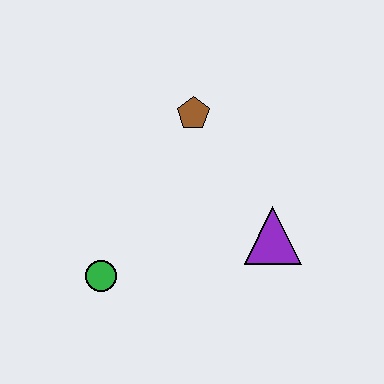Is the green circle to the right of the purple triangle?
No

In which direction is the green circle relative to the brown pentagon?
The green circle is below the brown pentagon.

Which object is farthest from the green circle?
The brown pentagon is farthest from the green circle.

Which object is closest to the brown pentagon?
The purple triangle is closest to the brown pentagon.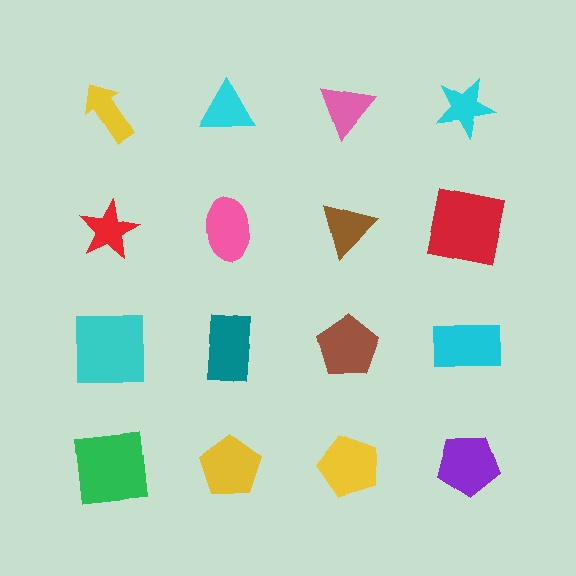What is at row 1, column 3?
A pink triangle.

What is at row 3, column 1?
A cyan square.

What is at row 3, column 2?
A teal rectangle.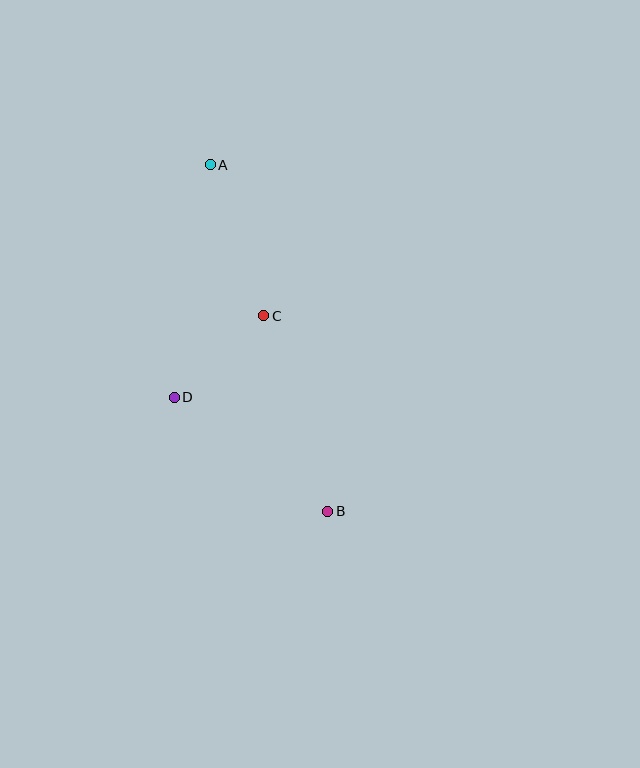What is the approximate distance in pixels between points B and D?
The distance between B and D is approximately 191 pixels.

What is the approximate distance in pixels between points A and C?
The distance between A and C is approximately 160 pixels.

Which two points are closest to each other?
Points C and D are closest to each other.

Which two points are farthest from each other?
Points A and B are farthest from each other.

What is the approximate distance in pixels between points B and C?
The distance between B and C is approximately 206 pixels.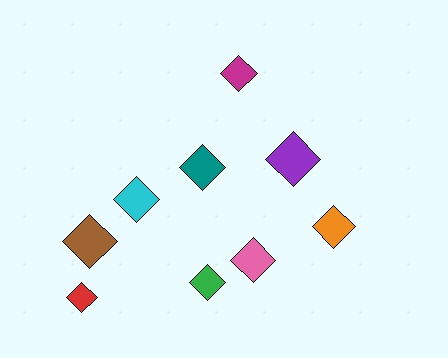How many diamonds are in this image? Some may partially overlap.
There are 9 diamonds.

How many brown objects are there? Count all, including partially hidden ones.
There is 1 brown object.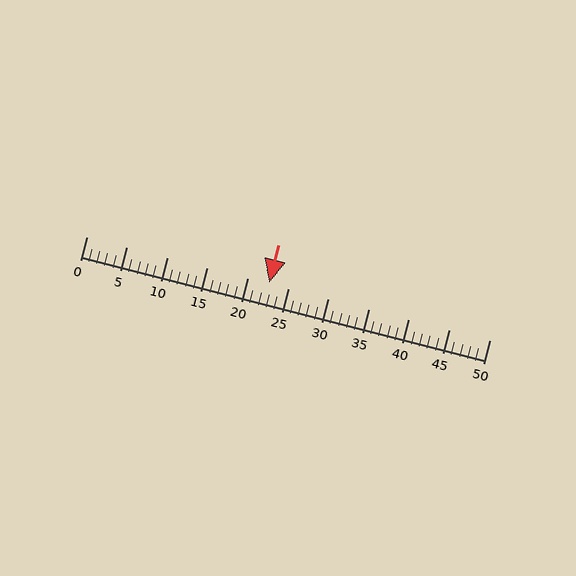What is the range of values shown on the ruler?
The ruler shows values from 0 to 50.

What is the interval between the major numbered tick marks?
The major tick marks are spaced 5 units apart.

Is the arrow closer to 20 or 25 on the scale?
The arrow is closer to 25.